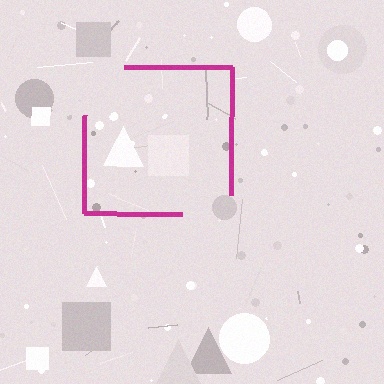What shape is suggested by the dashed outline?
The dashed outline suggests a square.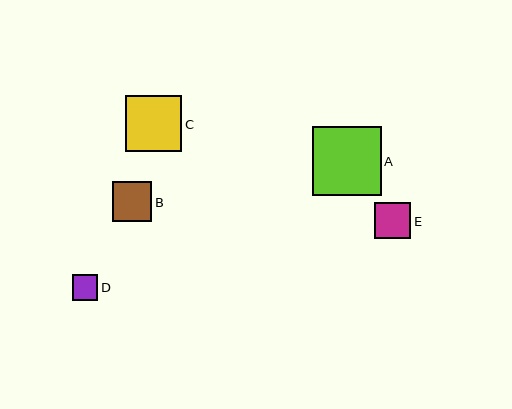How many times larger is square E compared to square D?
Square E is approximately 1.4 times the size of square D.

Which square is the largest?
Square A is the largest with a size of approximately 69 pixels.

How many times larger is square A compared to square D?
Square A is approximately 2.7 times the size of square D.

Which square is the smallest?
Square D is the smallest with a size of approximately 25 pixels.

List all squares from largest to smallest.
From largest to smallest: A, C, B, E, D.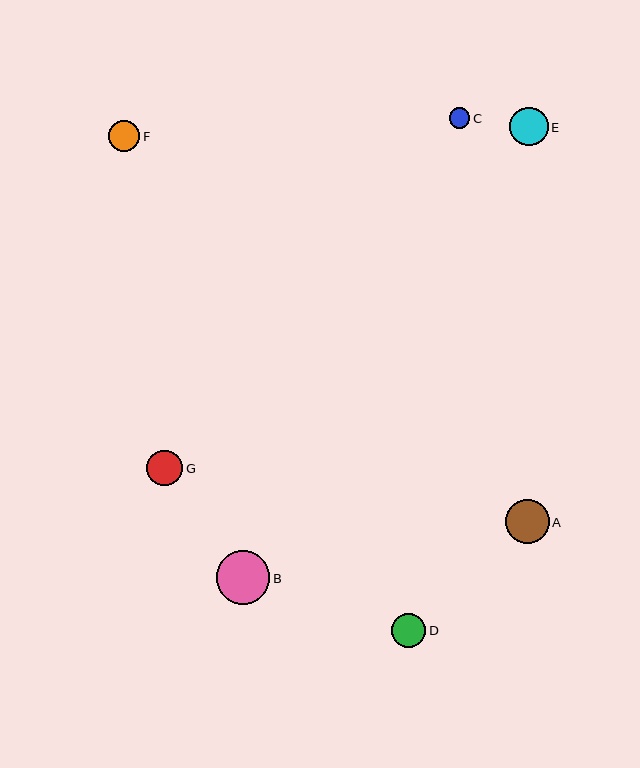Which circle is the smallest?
Circle C is the smallest with a size of approximately 20 pixels.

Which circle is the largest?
Circle B is the largest with a size of approximately 53 pixels.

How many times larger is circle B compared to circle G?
Circle B is approximately 1.5 times the size of circle G.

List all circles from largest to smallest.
From largest to smallest: B, A, E, G, D, F, C.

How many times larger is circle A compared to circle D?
Circle A is approximately 1.3 times the size of circle D.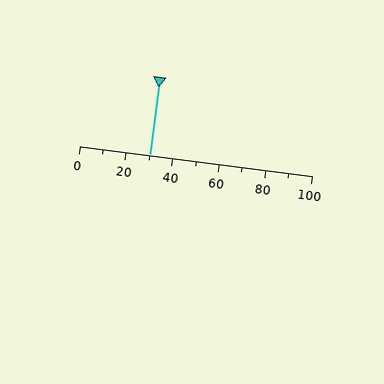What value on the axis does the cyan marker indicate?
The marker indicates approximately 30.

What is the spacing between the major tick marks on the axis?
The major ticks are spaced 20 apart.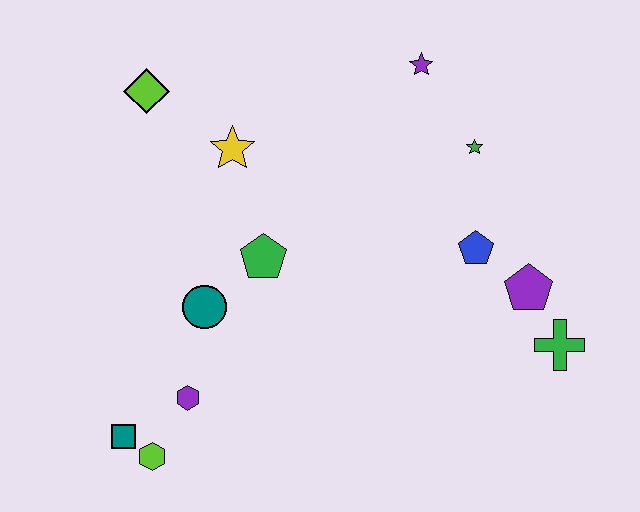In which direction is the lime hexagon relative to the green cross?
The lime hexagon is to the left of the green cross.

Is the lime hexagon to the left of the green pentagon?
Yes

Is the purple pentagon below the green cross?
No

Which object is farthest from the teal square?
The purple star is farthest from the teal square.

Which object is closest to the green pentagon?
The teal circle is closest to the green pentagon.